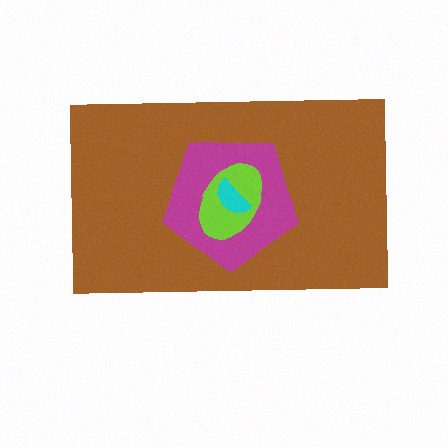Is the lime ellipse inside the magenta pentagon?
Yes.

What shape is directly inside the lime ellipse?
The cyan semicircle.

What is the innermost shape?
The cyan semicircle.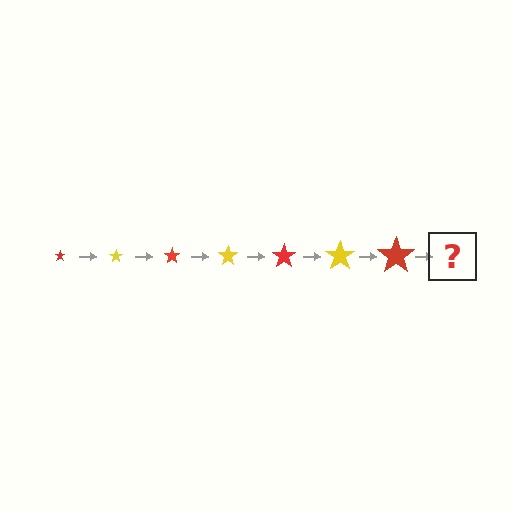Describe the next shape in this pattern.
It should be a yellow star, larger than the previous one.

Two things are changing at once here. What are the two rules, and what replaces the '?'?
The two rules are that the star grows larger each step and the color cycles through red and yellow. The '?' should be a yellow star, larger than the previous one.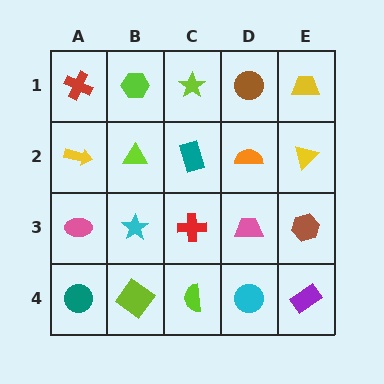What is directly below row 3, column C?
A lime semicircle.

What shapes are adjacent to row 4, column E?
A brown hexagon (row 3, column E), a cyan circle (row 4, column D).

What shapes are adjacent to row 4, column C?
A red cross (row 3, column C), a lime diamond (row 4, column B), a cyan circle (row 4, column D).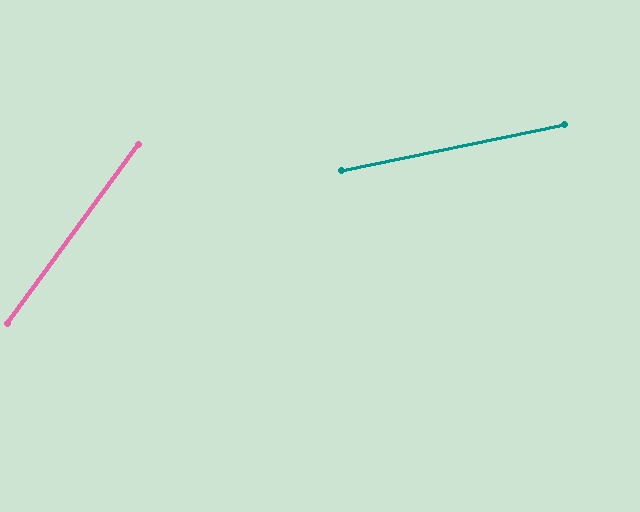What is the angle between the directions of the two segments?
Approximately 42 degrees.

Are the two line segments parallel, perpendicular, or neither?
Neither parallel nor perpendicular — they differ by about 42°.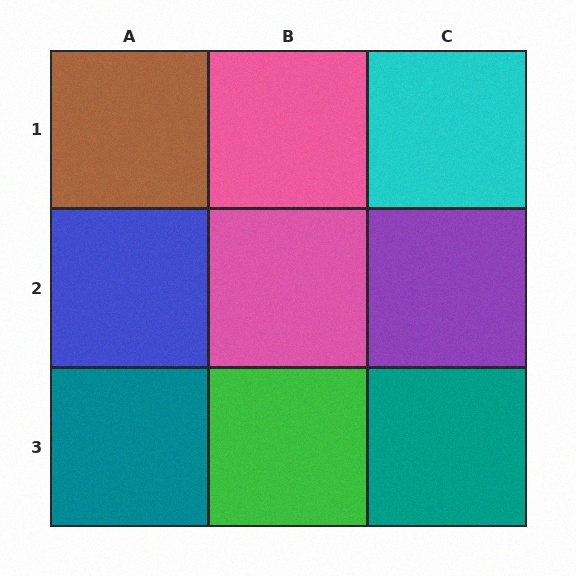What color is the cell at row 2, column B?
Pink.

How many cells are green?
1 cell is green.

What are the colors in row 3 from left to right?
Teal, green, teal.